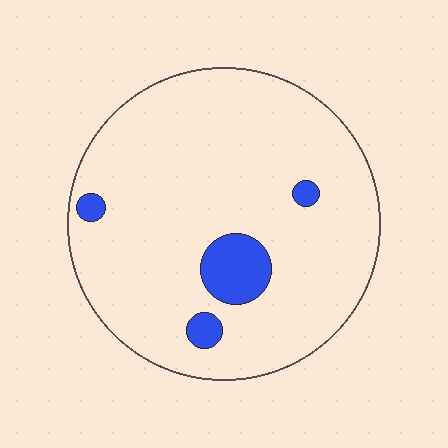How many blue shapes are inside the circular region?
4.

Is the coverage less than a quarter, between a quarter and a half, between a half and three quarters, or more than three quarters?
Less than a quarter.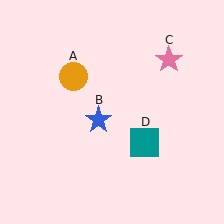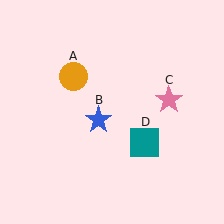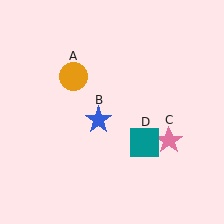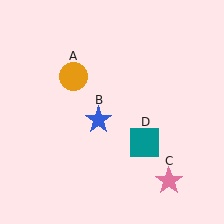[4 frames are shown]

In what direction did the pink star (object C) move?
The pink star (object C) moved down.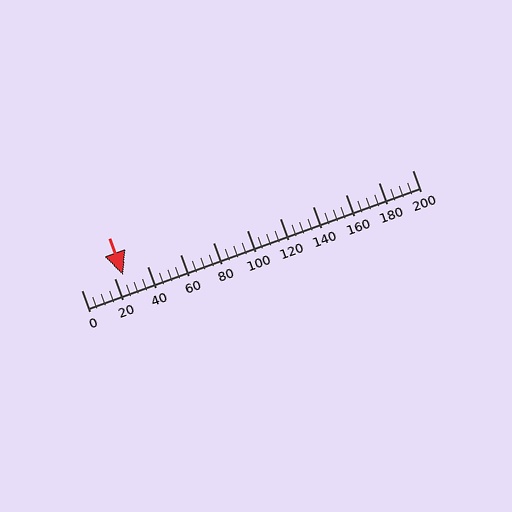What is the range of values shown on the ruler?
The ruler shows values from 0 to 200.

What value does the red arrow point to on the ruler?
The red arrow points to approximately 25.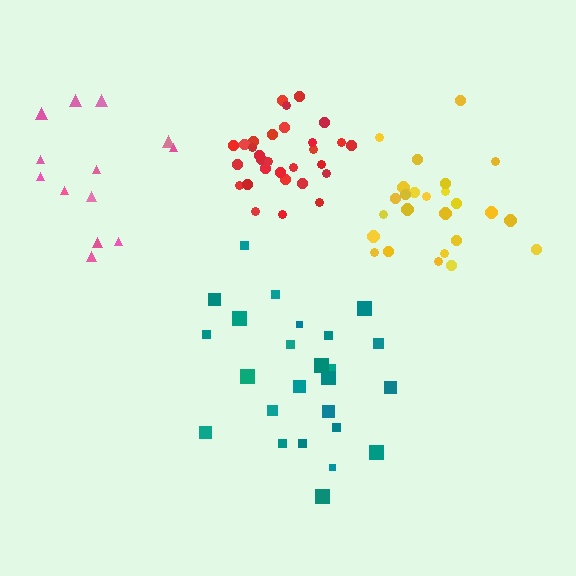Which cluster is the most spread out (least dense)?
Pink.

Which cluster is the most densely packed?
Red.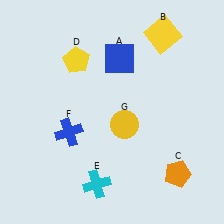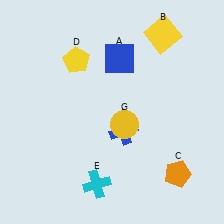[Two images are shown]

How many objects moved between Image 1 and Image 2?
1 object moved between the two images.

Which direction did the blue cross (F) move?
The blue cross (F) moved right.